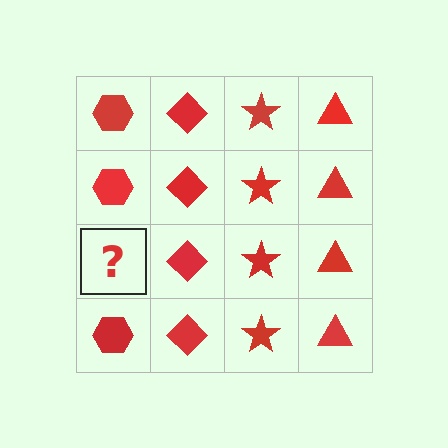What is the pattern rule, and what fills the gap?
The rule is that each column has a consistent shape. The gap should be filled with a red hexagon.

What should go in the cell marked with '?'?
The missing cell should contain a red hexagon.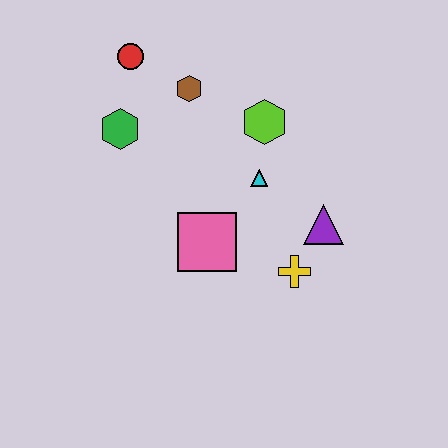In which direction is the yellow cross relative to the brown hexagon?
The yellow cross is below the brown hexagon.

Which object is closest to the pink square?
The cyan triangle is closest to the pink square.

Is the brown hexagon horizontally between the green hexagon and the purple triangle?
Yes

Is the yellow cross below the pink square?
Yes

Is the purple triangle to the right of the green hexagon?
Yes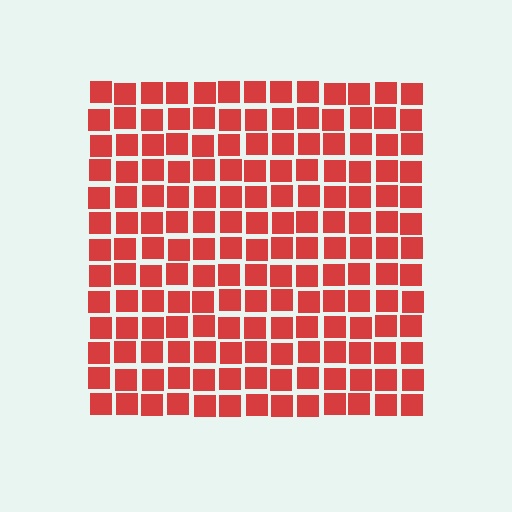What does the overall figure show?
The overall figure shows a square.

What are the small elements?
The small elements are squares.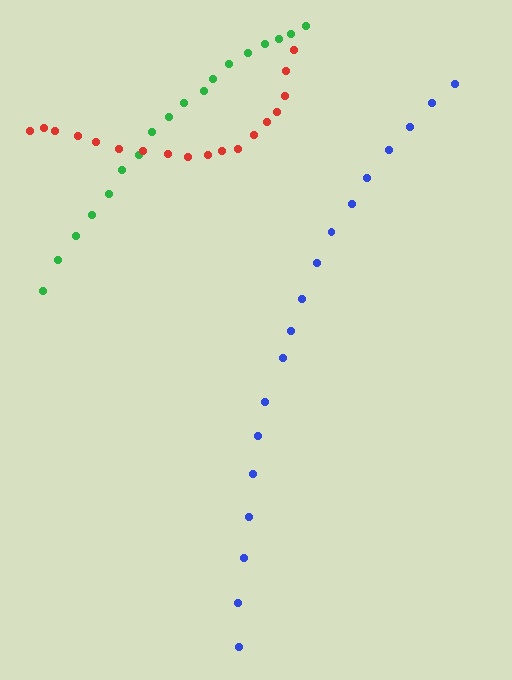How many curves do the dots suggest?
There are 3 distinct paths.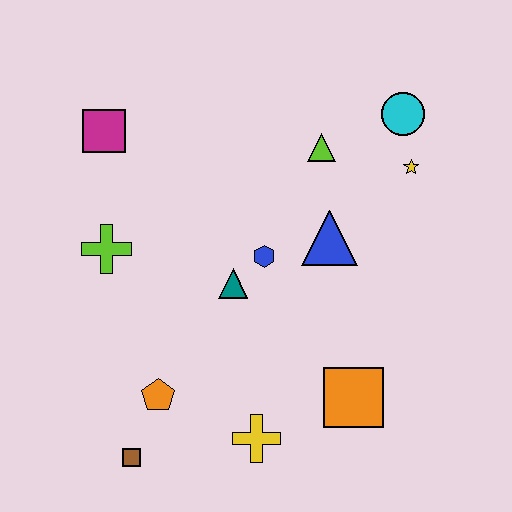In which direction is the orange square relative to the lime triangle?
The orange square is below the lime triangle.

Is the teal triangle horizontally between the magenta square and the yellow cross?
Yes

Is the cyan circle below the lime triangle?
No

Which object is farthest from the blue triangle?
The brown square is farthest from the blue triangle.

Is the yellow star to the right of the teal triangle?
Yes